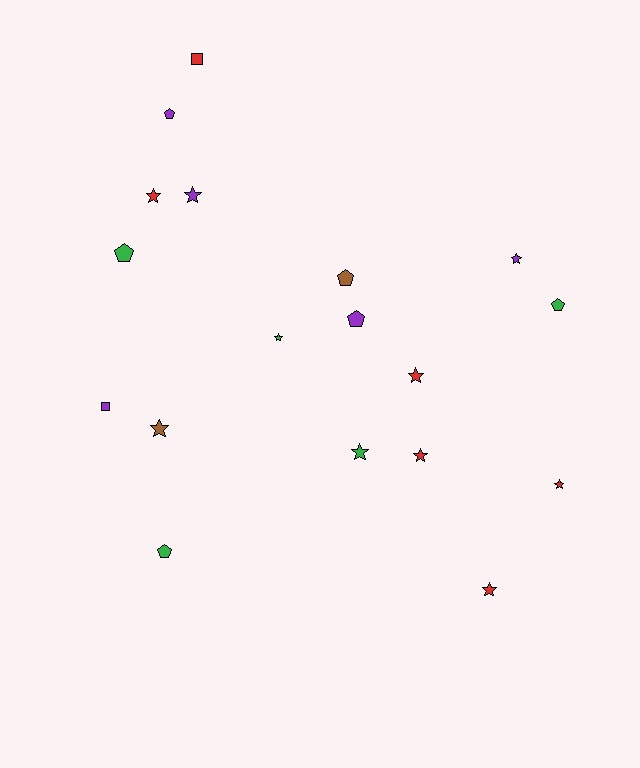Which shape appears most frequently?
Star, with 10 objects.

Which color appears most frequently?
Red, with 6 objects.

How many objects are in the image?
There are 18 objects.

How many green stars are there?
There are 2 green stars.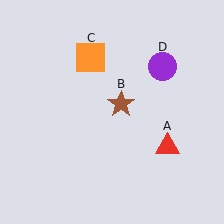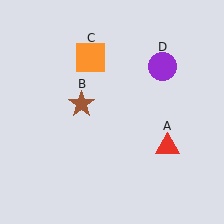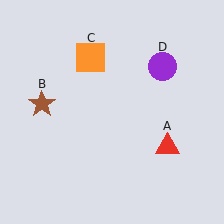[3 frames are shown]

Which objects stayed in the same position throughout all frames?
Red triangle (object A) and orange square (object C) and purple circle (object D) remained stationary.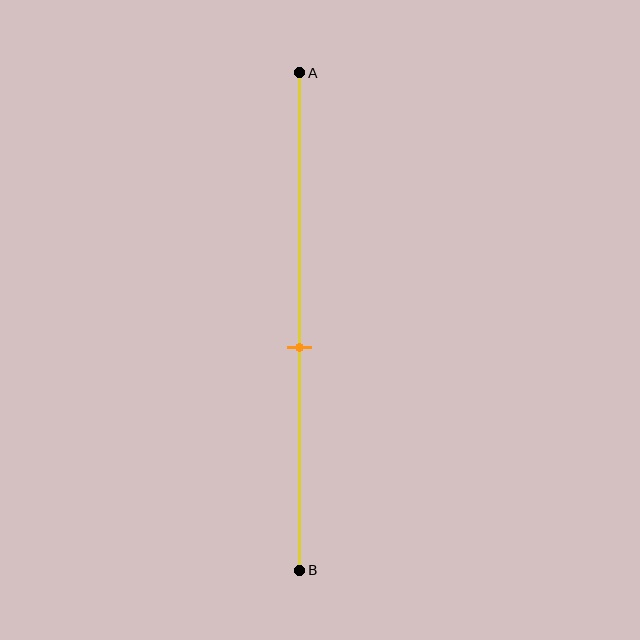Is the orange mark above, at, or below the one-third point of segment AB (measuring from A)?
The orange mark is below the one-third point of segment AB.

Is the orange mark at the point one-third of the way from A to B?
No, the mark is at about 55% from A, not at the 33% one-third point.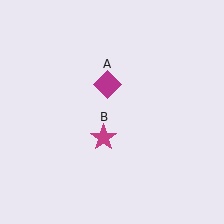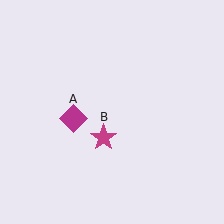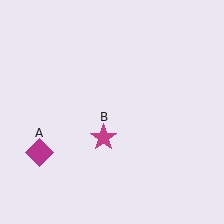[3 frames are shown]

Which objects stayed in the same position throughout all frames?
Magenta star (object B) remained stationary.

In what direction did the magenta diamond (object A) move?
The magenta diamond (object A) moved down and to the left.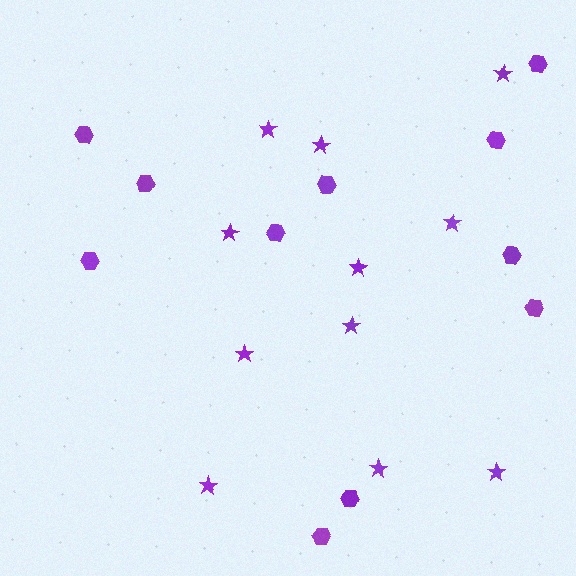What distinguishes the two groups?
There are 2 groups: one group of hexagons (11) and one group of stars (11).